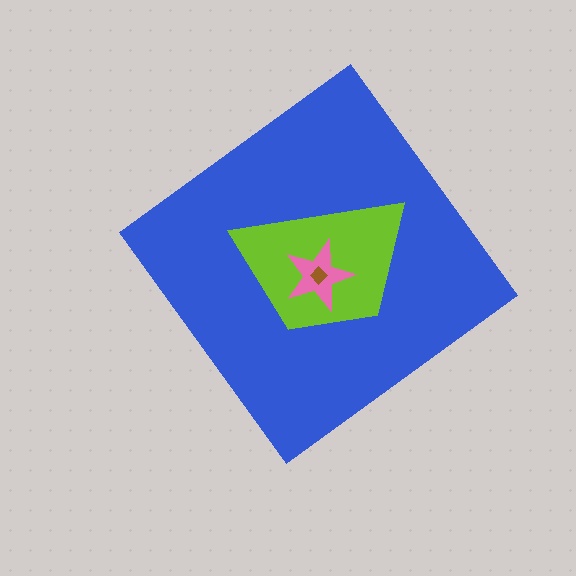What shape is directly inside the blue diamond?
The lime trapezoid.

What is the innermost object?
The brown diamond.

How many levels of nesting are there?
4.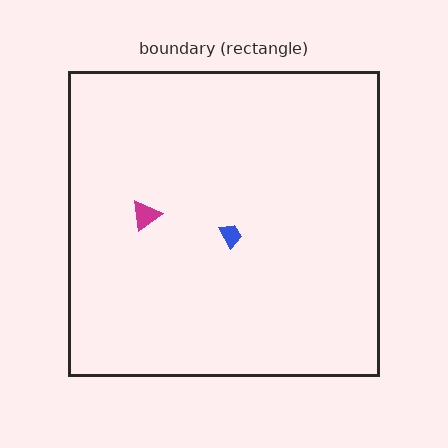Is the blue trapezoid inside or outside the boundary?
Inside.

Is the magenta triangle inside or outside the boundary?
Inside.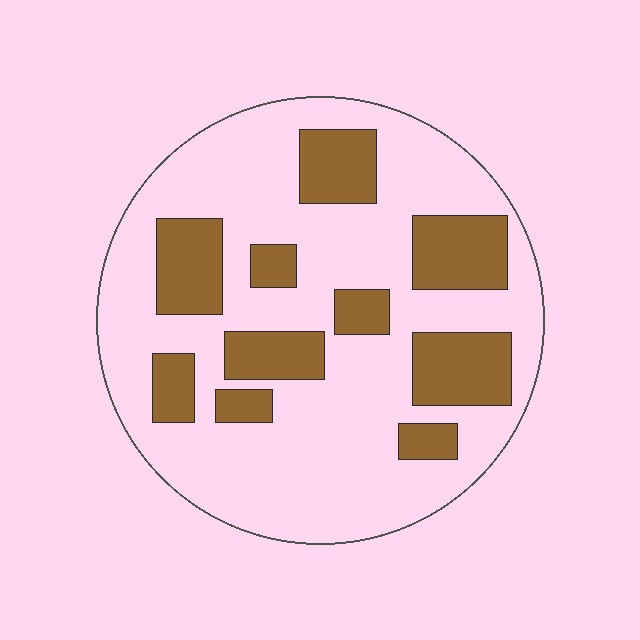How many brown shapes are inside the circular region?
10.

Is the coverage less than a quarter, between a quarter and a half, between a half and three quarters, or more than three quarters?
Between a quarter and a half.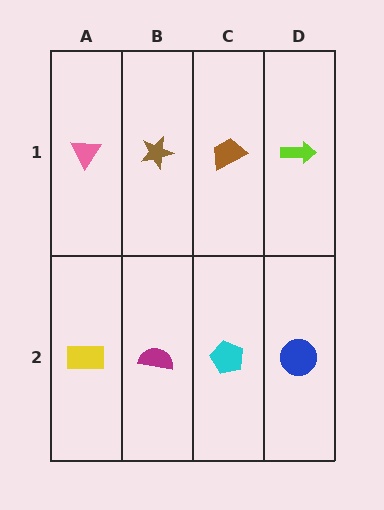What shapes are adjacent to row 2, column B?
A brown star (row 1, column B), a yellow rectangle (row 2, column A), a cyan pentagon (row 2, column C).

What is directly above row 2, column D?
A lime arrow.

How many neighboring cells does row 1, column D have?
2.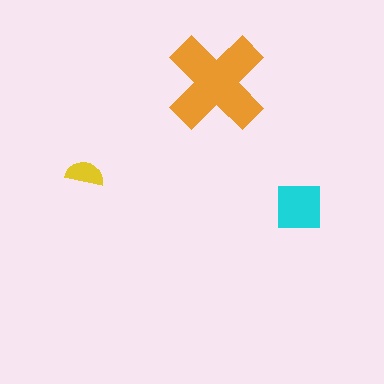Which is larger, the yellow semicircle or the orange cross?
The orange cross.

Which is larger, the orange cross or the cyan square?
The orange cross.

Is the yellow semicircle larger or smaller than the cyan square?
Smaller.